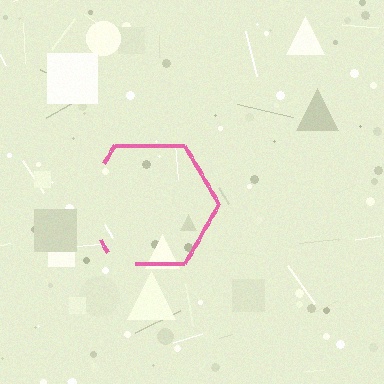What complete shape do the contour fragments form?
The contour fragments form a hexagon.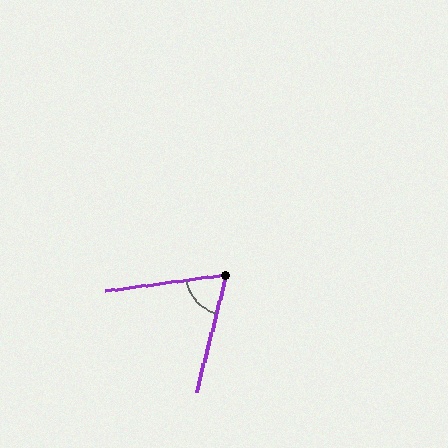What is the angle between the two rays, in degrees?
Approximately 69 degrees.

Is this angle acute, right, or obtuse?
It is acute.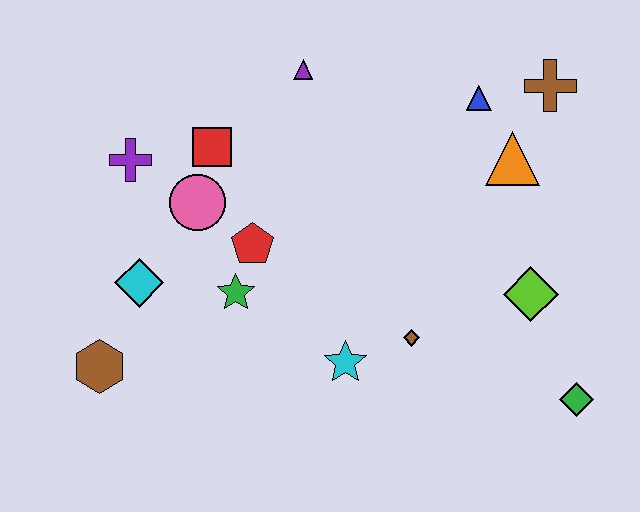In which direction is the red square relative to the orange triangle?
The red square is to the left of the orange triangle.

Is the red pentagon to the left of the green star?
No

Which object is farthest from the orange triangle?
The brown hexagon is farthest from the orange triangle.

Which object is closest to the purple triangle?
The red square is closest to the purple triangle.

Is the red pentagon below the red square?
Yes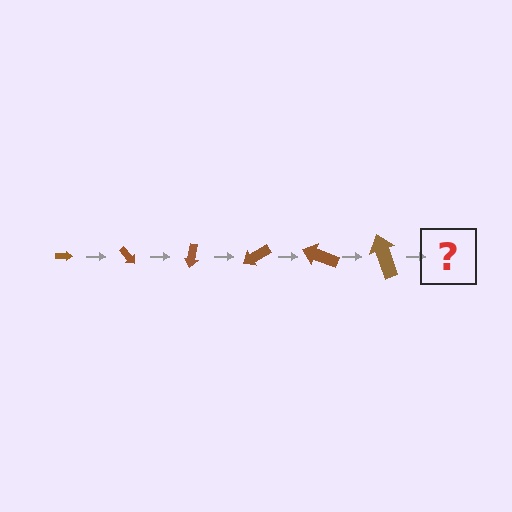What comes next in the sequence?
The next element should be an arrow, larger than the previous one and rotated 300 degrees from the start.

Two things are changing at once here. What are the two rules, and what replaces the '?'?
The two rules are that the arrow grows larger each step and it rotates 50 degrees each step. The '?' should be an arrow, larger than the previous one and rotated 300 degrees from the start.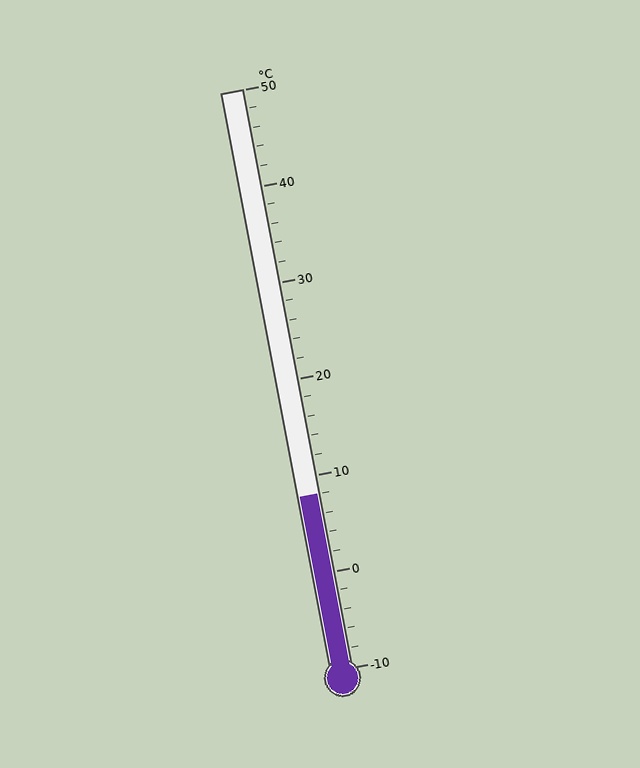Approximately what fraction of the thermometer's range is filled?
The thermometer is filled to approximately 30% of its range.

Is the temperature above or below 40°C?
The temperature is below 40°C.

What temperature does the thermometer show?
The thermometer shows approximately 8°C.